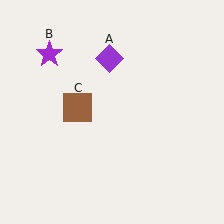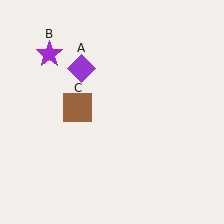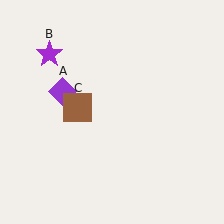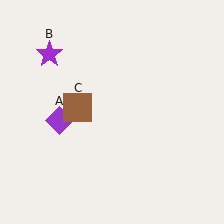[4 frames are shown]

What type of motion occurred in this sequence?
The purple diamond (object A) rotated counterclockwise around the center of the scene.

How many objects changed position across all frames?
1 object changed position: purple diamond (object A).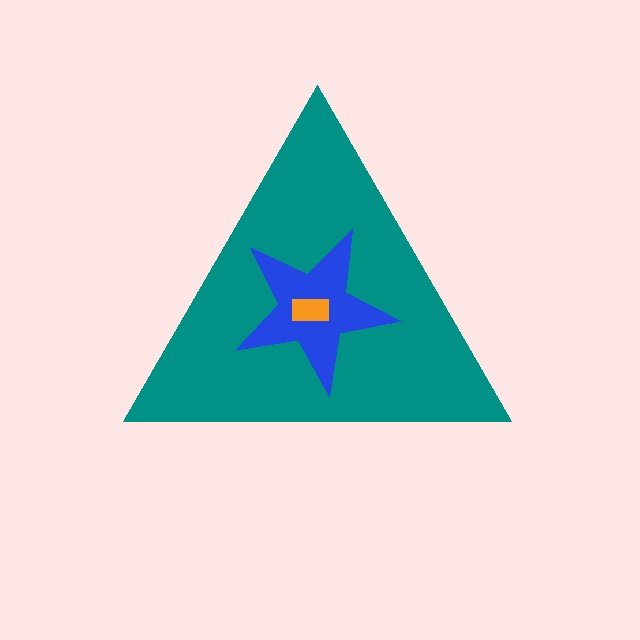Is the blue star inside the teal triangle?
Yes.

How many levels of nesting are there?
3.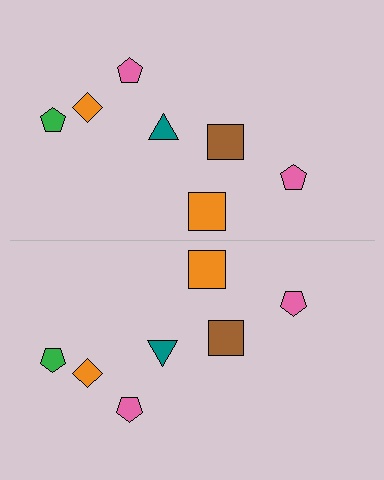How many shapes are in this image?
There are 14 shapes in this image.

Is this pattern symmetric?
Yes, this pattern has bilateral (reflection) symmetry.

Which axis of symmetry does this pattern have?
The pattern has a horizontal axis of symmetry running through the center of the image.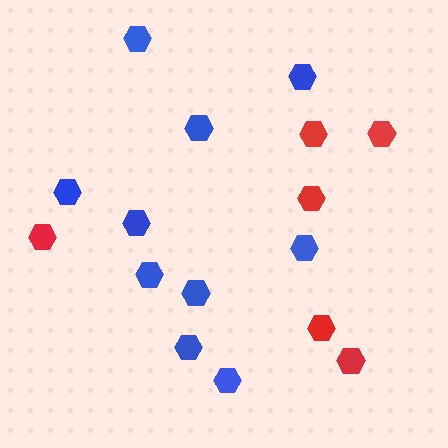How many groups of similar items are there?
There are 2 groups: one group of red hexagons (6) and one group of blue hexagons (10).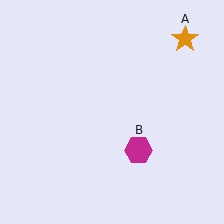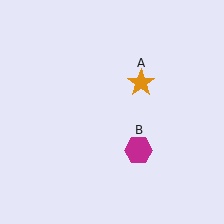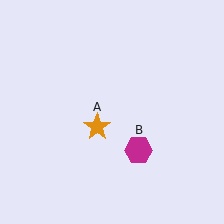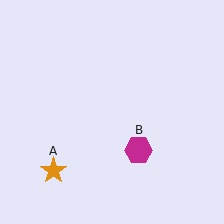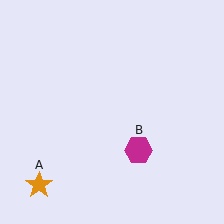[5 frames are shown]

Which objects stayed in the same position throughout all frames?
Magenta hexagon (object B) remained stationary.